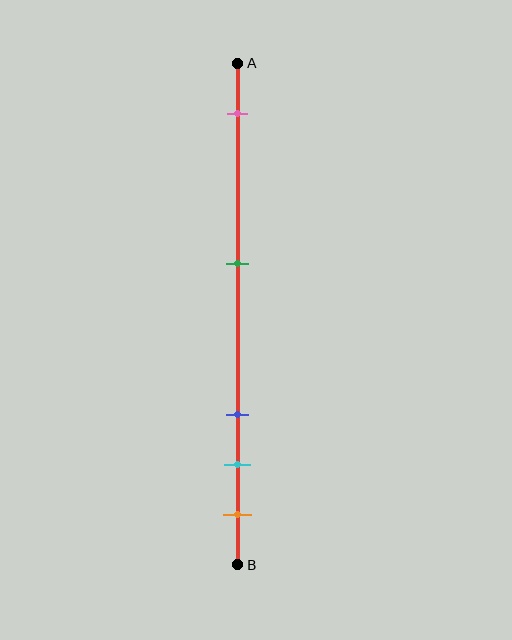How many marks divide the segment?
There are 5 marks dividing the segment.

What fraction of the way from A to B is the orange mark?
The orange mark is approximately 90% (0.9) of the way from A to B.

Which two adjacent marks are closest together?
The cyan and orange marks are the closest adjacent pair.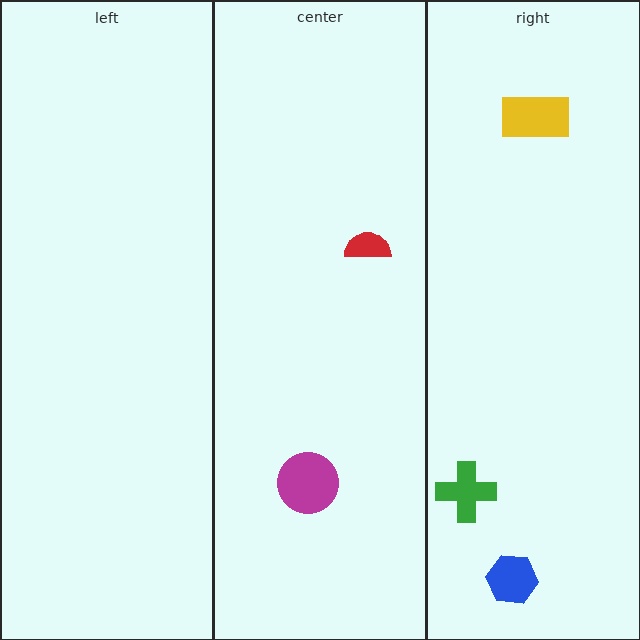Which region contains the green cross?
The right region.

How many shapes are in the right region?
3.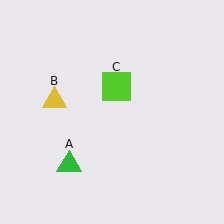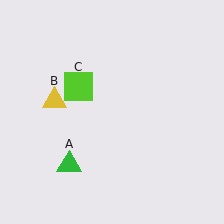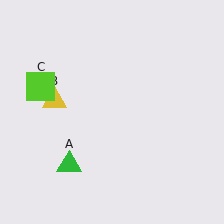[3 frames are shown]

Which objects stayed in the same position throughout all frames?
Green triangle (object A) and yellow triangle (object B) remained stationary.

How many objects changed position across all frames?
1 object changed position: lime square (object C).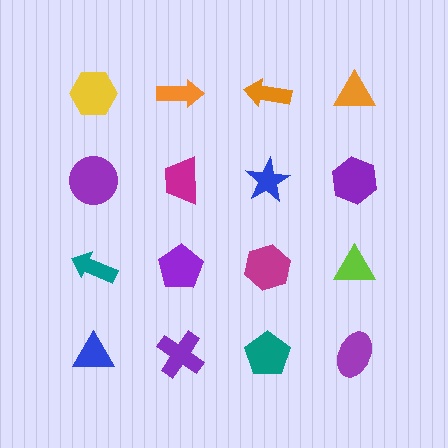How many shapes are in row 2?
4 shapes.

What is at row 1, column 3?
An orange arrow.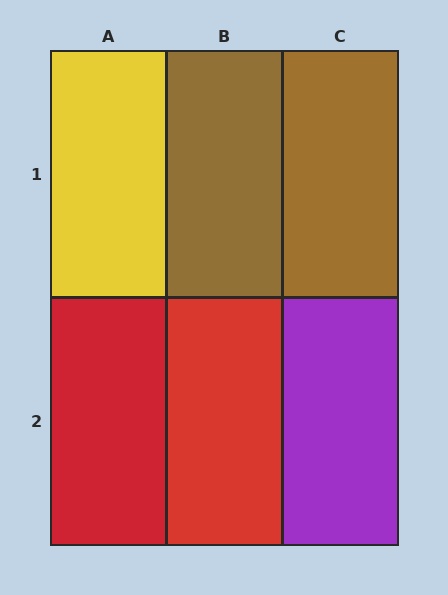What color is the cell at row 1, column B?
Brown.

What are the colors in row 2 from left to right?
Red, red, purple.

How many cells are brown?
2 cells are brown.